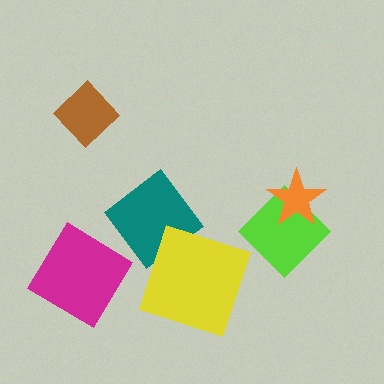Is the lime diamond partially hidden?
Yes, it is partially covered by another shape.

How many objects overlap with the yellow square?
1 object overlaps with the yellow square.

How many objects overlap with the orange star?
1 object overlaps with the orange star.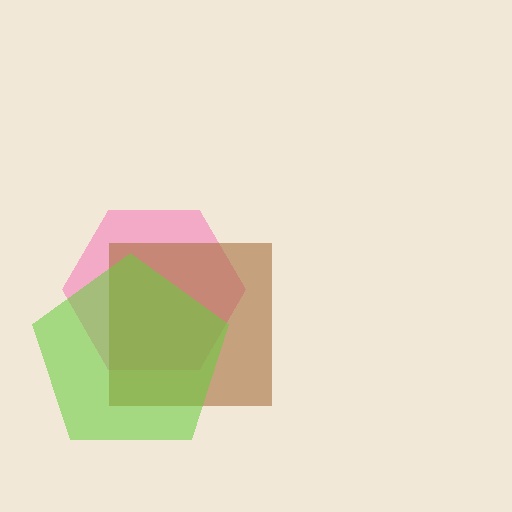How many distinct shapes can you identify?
There are 3 distinct shapes: a pink hexagon, a brown square, a lime pentagon.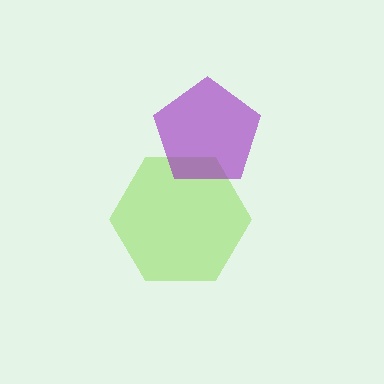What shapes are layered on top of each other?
The layered shapes are: a lime hexagon, a purple pentagon.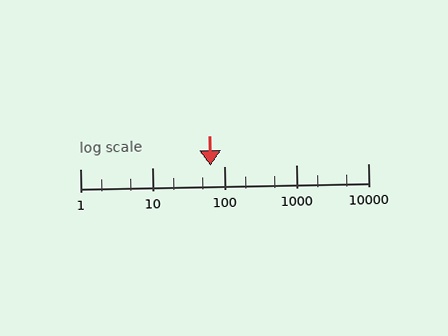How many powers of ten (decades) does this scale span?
The scale spans 4 decades, from 1 to 10000.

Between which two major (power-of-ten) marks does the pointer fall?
The pointer is between 10 and 100.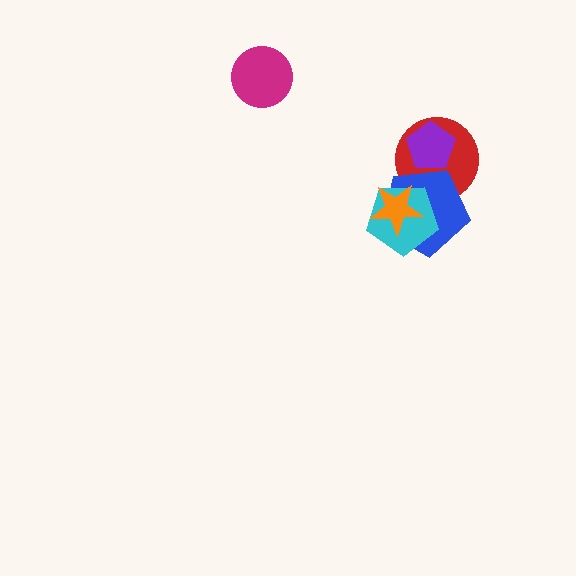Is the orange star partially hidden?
No, no other shape covers it.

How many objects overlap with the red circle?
3 objects overlap with the red circle.